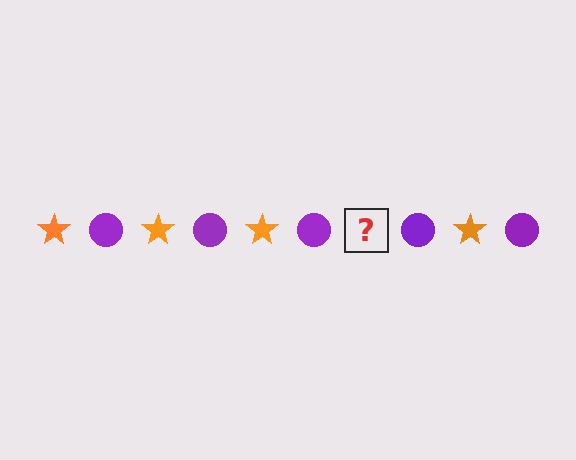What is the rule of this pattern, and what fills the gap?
The rule is that the pattern alternates between orange star and purple circle. The gap should be filled with an orange star.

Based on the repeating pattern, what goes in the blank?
The blank should be an orange star.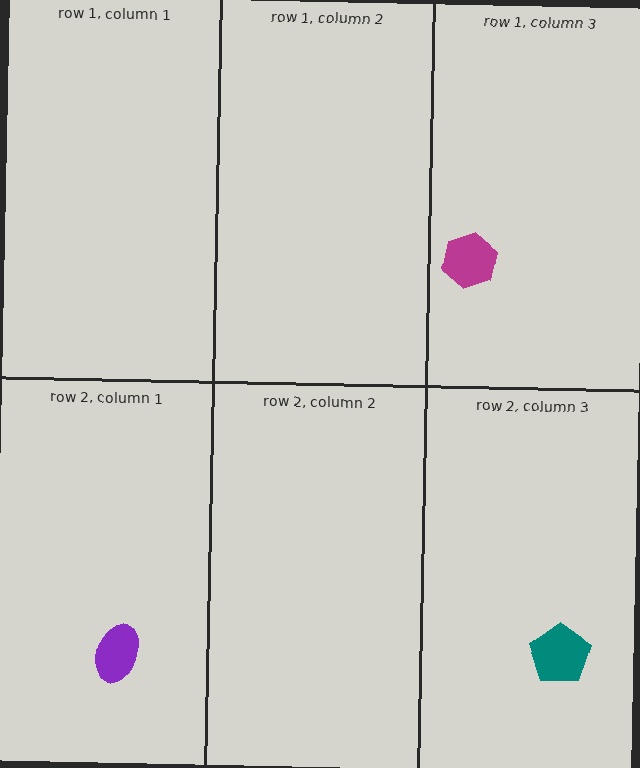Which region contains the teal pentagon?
The row 2, column 3 region.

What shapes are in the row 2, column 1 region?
The purple ellipse.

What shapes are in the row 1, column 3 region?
The magenta hexagon.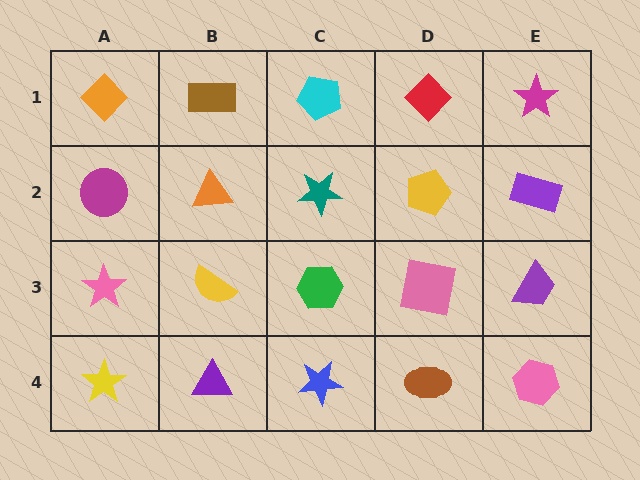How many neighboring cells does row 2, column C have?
4.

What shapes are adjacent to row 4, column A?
A pink star (row 3, column A), a purple triangle (row 4, column B).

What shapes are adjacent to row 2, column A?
An orange diamond (row 1, column A), a pink star (row 3, column A), an orange triangle (row 2, column B).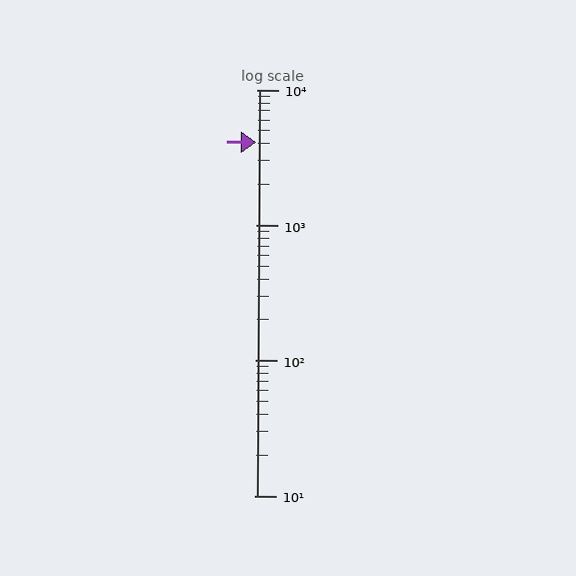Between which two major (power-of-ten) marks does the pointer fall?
The pointer is between 1000 and 10000.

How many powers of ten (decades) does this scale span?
The scale spans 3 decades, from 10 to 10000.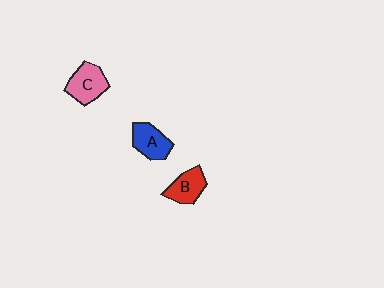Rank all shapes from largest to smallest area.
From largest to smallest: C (pink), A (blue), B (red).